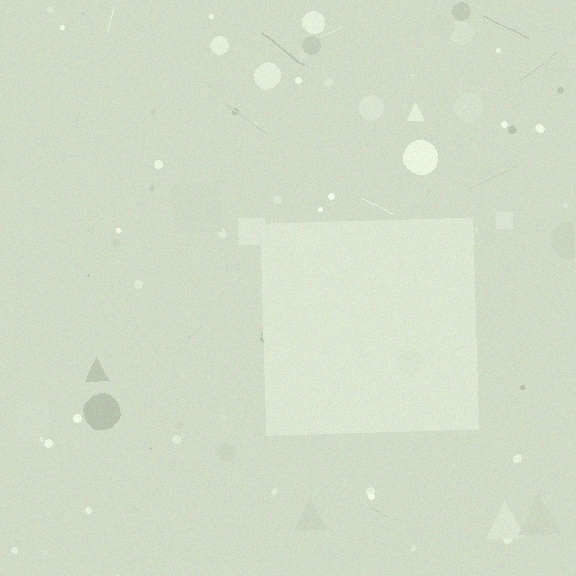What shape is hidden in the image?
A square is hidden in the image.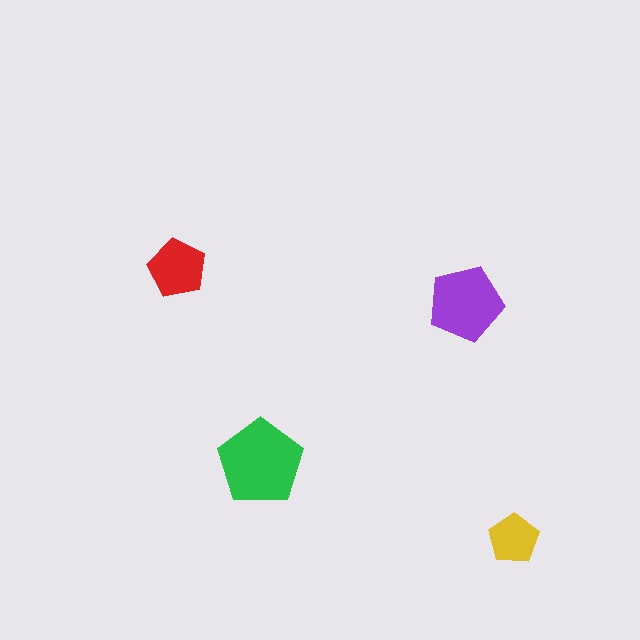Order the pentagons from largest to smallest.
the green one, the purple one, the red one, the yellow one.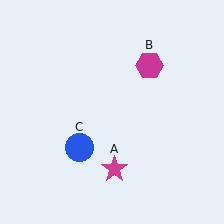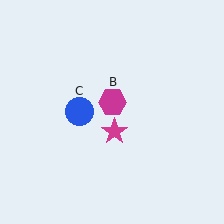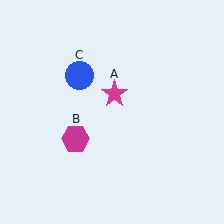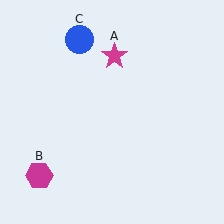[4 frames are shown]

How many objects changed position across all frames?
3 objects changed position: magenta star (object A), magenta hexagon (object B), blue circle (object C).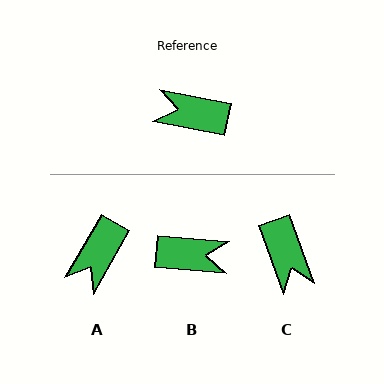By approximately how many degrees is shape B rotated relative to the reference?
Approximately 173 degrees clockwise.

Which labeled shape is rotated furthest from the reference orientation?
B, about 173 degrees away.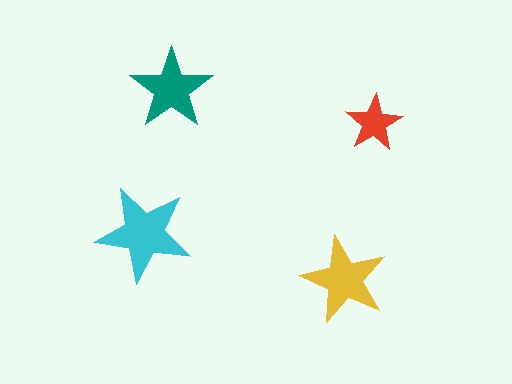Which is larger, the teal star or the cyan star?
The cyan one.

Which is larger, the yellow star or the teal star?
The yellow one.